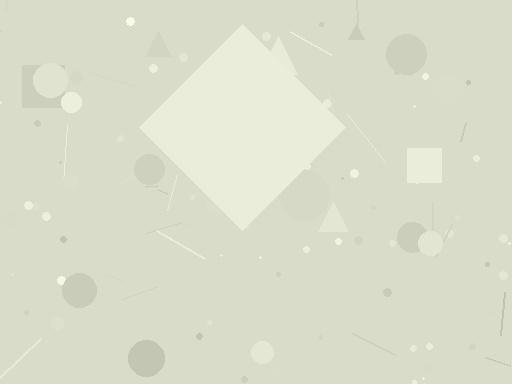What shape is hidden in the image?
A diamond is hidden in the image.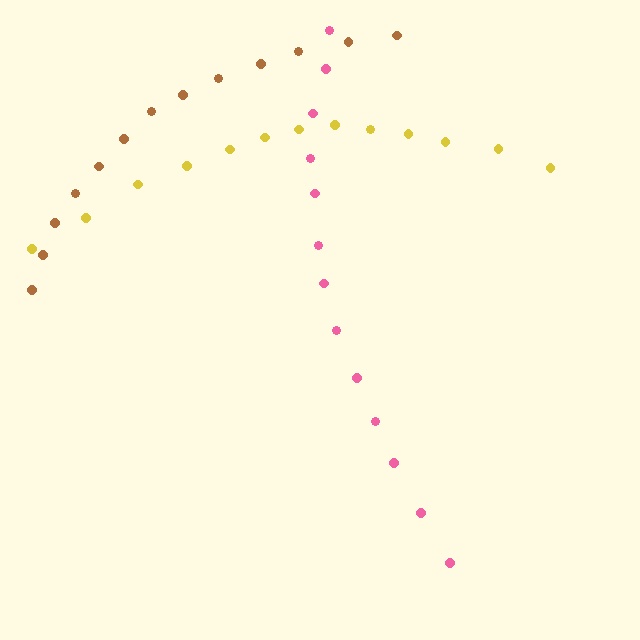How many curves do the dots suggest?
There are 3 distinct paths.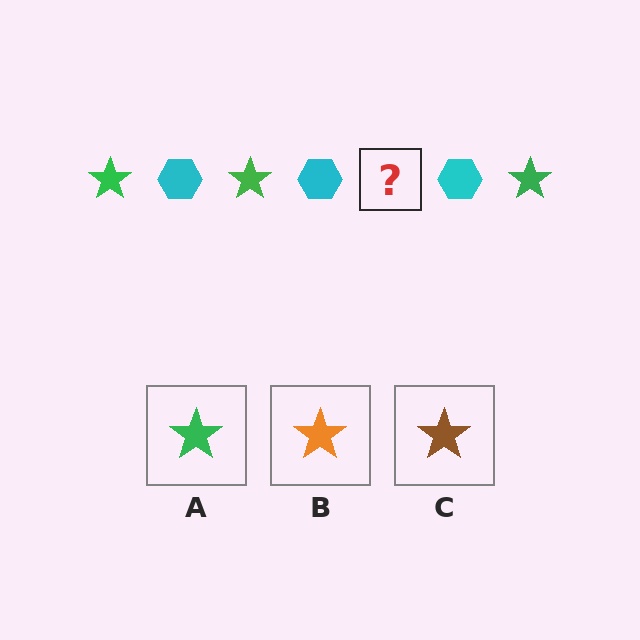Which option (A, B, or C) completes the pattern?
A.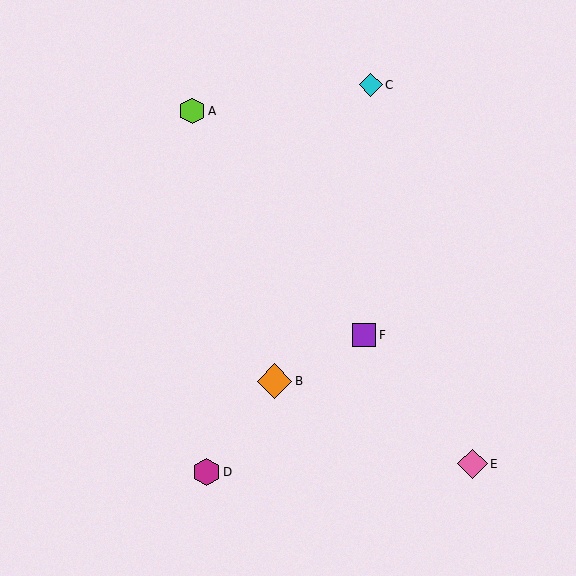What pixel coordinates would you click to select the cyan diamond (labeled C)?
Click at (371, 85) to select the cyan diamond C.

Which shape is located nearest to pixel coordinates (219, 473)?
The magenta hexagon (labeled D) at (207, 472) is nearest to that location.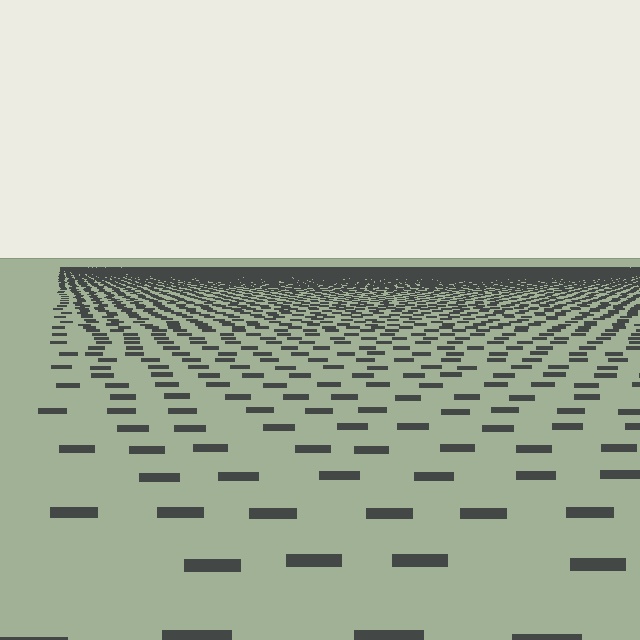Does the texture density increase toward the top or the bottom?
Density increases toward the top.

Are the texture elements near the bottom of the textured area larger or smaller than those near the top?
Larger. Near the bottom, elements are closer to the viewer and appear at a bigger on-screen size.